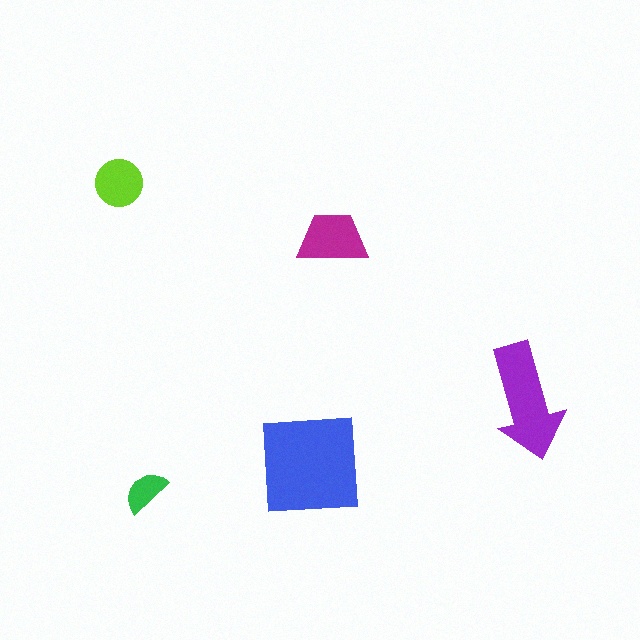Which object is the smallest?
The green semicircle.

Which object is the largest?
The blue square.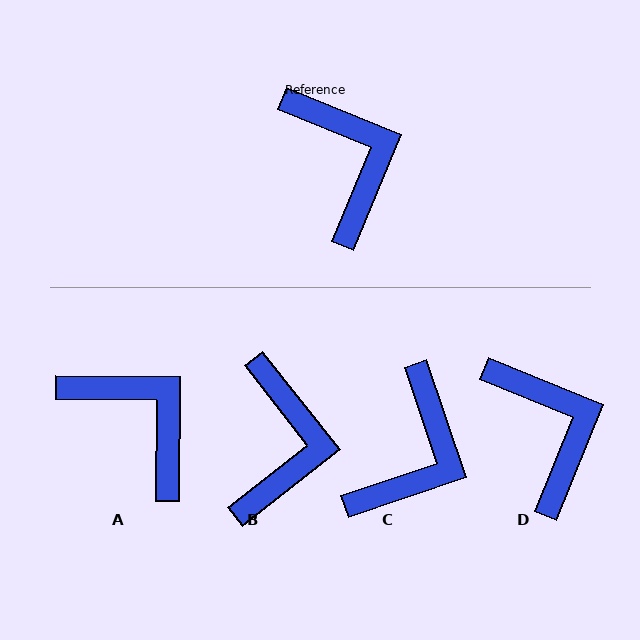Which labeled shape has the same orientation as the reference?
D.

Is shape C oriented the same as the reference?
No, it is off by about 49 degrees.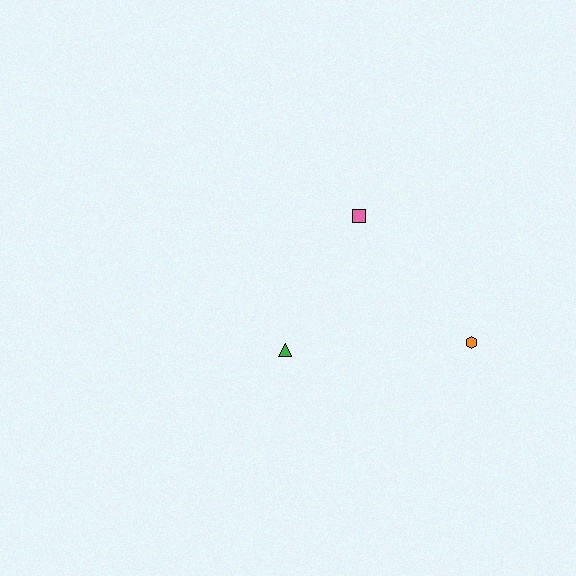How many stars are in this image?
There are no stars.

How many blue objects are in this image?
There are no blue objects.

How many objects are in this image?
There are 3 objects.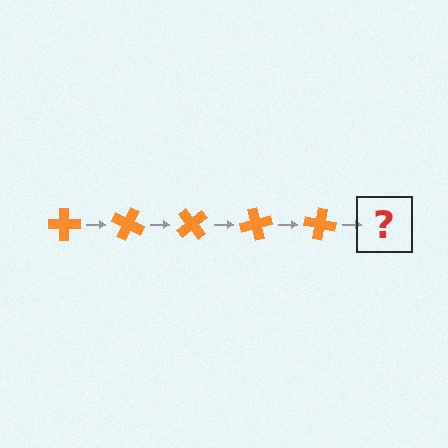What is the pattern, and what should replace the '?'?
The pattern is that the cross rotates 25 degrees each step. The '?' should be an orange cross rotated 125 degrees.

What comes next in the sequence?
The next element should be an orange cross rotated 125 degrees.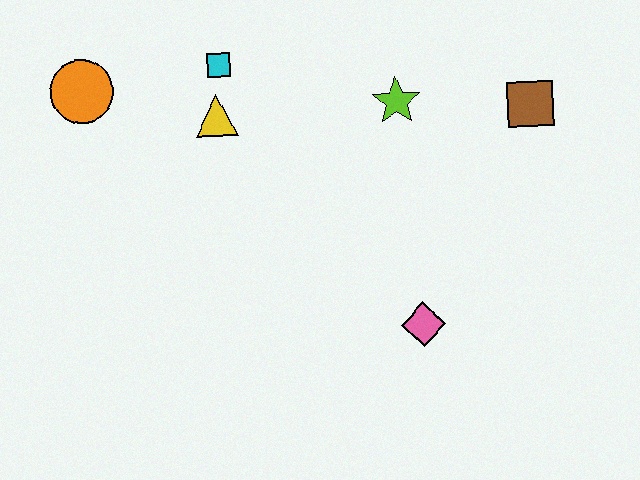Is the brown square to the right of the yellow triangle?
Yes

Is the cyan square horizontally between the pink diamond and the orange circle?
Yes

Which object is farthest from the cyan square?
The pink diamond is farthest from the cyan square.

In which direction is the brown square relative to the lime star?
The brown square is to the right of the lime star.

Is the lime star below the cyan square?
Yes